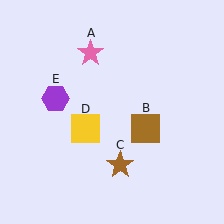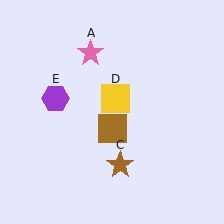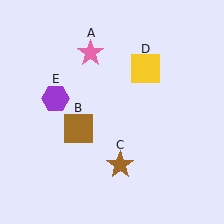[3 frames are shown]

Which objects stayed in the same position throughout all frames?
Pink star (object A) and brown star (object C) and purple hexagon (object E) remained stationary.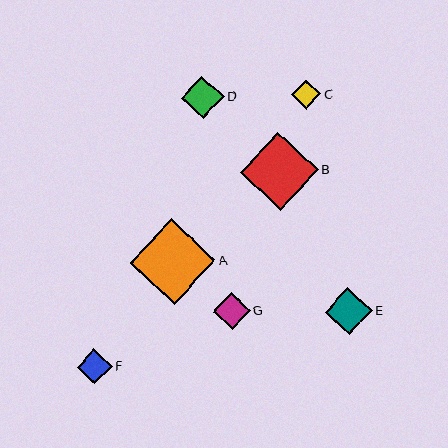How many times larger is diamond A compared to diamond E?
Diamond A is approximately 1.8 times the size of diamond E.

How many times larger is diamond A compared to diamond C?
Diamond A is approximately 2.9 times the size of diamond C.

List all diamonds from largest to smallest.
From largest to smallest: A, B, E, D, G, F, C.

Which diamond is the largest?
Diamond A is the largest with a size of approximately 86 pixels.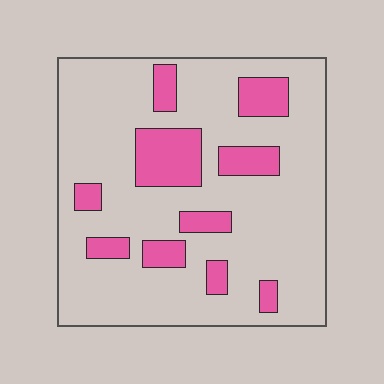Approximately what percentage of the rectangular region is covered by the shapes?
Approximately 20%.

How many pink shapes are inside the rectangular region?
10.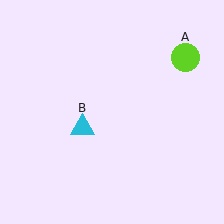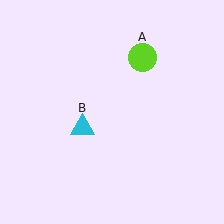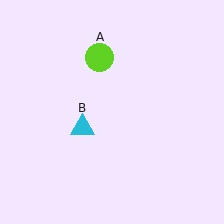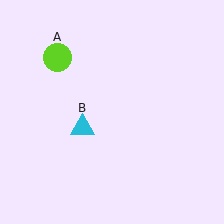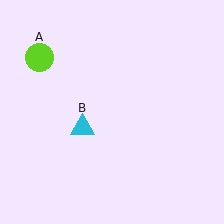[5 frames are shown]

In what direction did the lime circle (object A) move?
The lime circle (object A) moved left.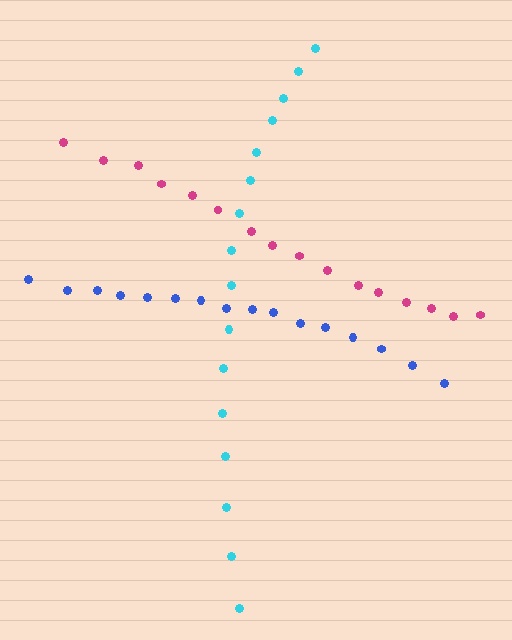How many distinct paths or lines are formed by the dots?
There are 3 distinct paths.